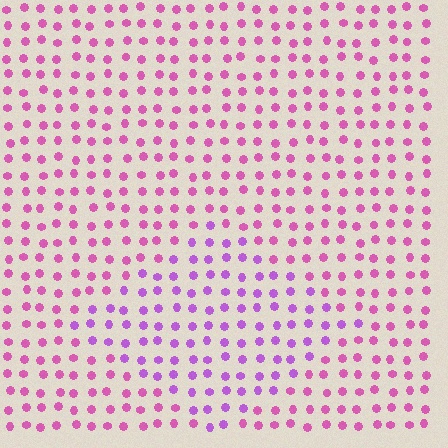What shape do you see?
I see a diamond.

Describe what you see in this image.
The image is filled with small pink elements in a uniform arrangement. A diamond-shaped region is visible where the elements are tinted to a slightly different hue, forming a subtle color boundary.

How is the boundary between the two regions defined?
The boundary is defined purely by a slight shift in hue (about 32 degrees). Spacing, size, and orientation are identical on both sides.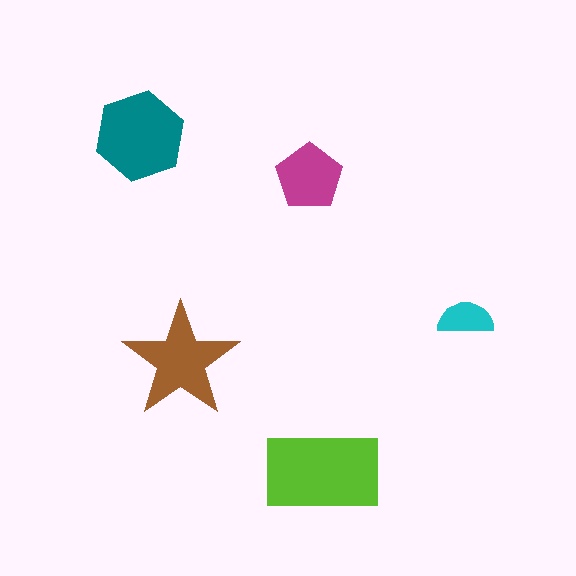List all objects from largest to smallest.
The lime rectangle, the teal hexagon, the brown star, the magenta pentagon, the cyan semicircle.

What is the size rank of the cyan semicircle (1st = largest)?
5th.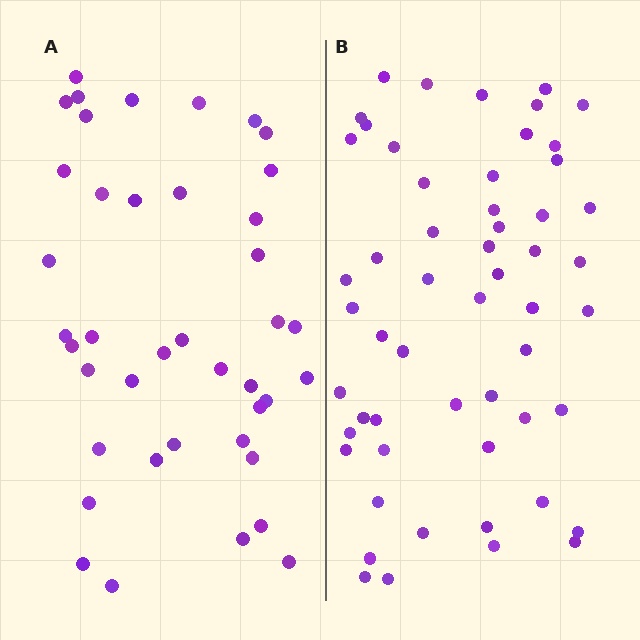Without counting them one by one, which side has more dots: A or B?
Region B (the right region) has more dots.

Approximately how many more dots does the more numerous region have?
Region B has approximately 15 more dots than region A.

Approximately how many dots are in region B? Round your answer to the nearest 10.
About 60 dots. (The exact count is 55, which rounds to 60.)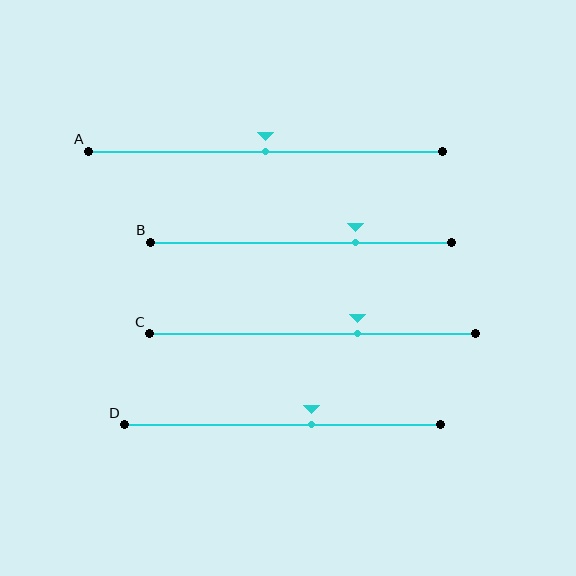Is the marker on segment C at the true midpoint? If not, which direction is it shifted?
No, the marker on segment C is shifted to the right by about 14% of the segment length.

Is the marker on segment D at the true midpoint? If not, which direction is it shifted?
No, the marker on segment D is shifted to the right by about 9% of the segment length.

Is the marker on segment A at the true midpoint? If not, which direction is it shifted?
Yes, the marker on segment A is at the true midpoint.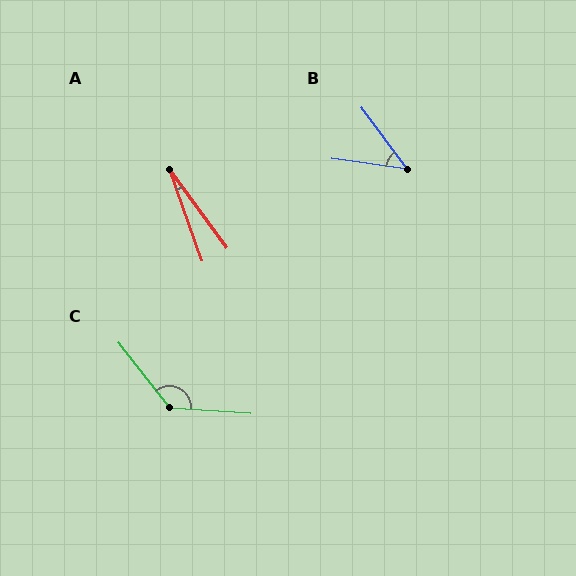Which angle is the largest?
C, at approximately 132 degrees.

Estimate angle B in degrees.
Approximately 46 degrees.